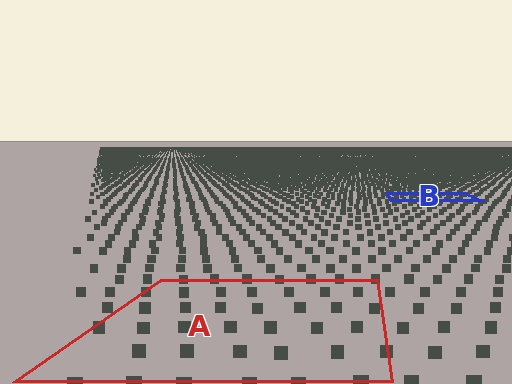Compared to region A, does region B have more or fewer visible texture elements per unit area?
Region B has more texture elements per unit area — they are packed more densely because it is farther away.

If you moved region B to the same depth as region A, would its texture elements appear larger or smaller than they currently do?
They would appear larger. At a closer depth, the same texture elements are projected at a bigger on-screen size.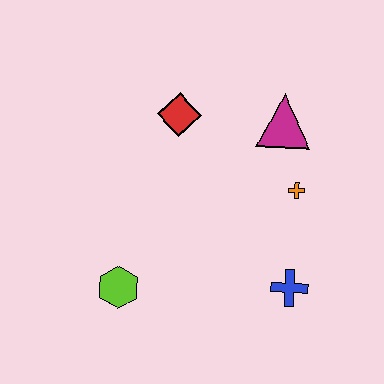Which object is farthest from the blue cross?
The red diamond is farthest from the blue cross.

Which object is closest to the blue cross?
The orange cross is closest to the blue cross.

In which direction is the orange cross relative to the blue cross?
The orange cross is above the blue cross.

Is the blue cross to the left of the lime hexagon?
No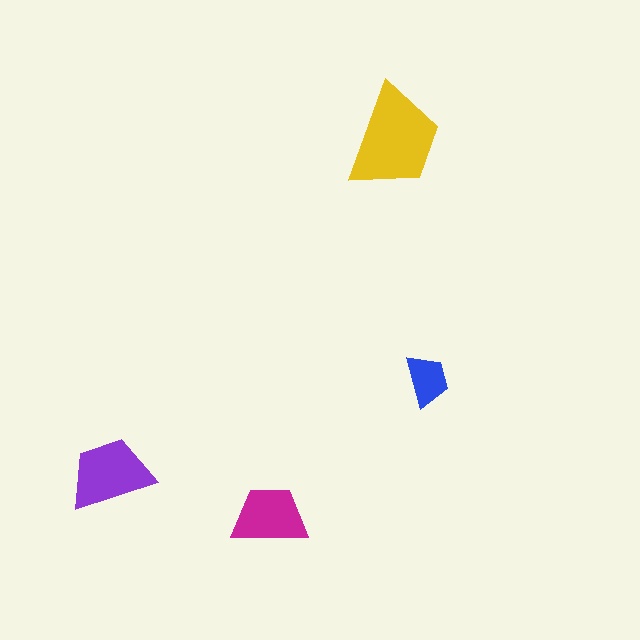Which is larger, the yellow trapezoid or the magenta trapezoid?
The yellow one.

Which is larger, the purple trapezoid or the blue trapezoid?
The purple one.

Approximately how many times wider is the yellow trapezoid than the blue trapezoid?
About 2 times wider.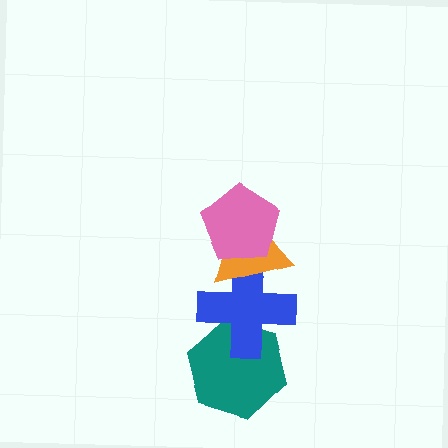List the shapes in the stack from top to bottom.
From top to bottom: the pink pentagon, the orange triangle, the blue cross, the teal hexagon.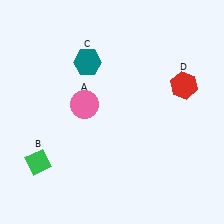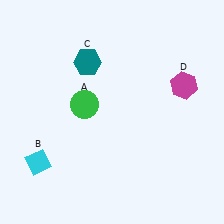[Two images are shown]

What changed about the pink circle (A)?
In Image 1, A is pink. In Image 2, it changed to green.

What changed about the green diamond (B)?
In Image 1, B is green. In Image 2, it changed to cyan.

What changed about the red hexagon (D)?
In Image 1, D is red. In Image 2, it changed to magenta.